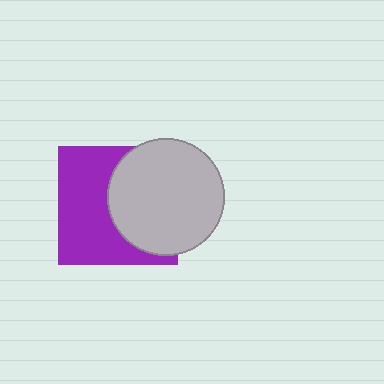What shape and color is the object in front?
The object in front is a light gray circle.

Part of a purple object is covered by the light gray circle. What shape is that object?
It is a square.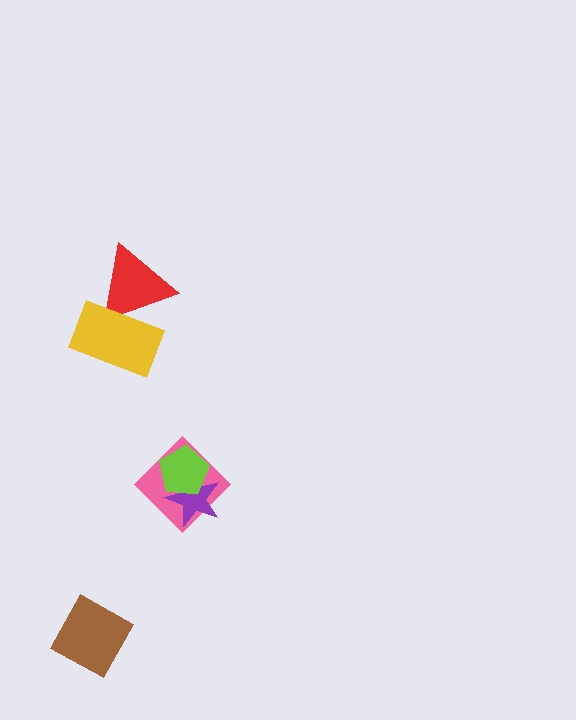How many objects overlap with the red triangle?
1 object overlaps with the red triangle.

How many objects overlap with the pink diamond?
2 objects overlap with the pink diamond.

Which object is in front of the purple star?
The lime pentagon is in front of the purple star.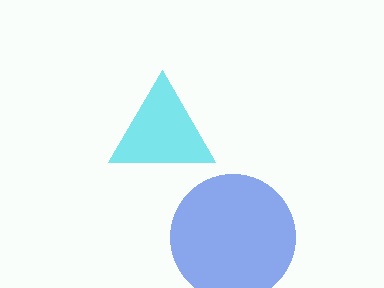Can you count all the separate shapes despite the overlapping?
Yes, there are 2 separate shapes.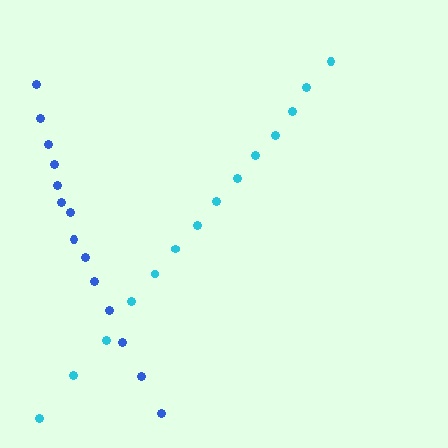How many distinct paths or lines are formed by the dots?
There are 2 distinct paths.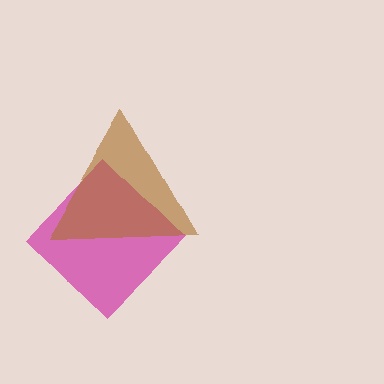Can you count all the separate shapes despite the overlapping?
Yes, there are 2 separate shapes.